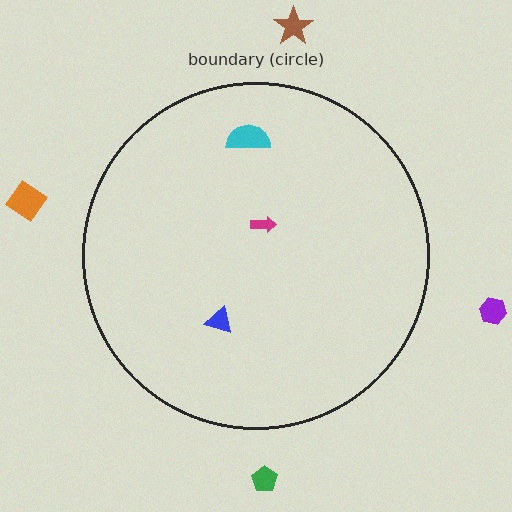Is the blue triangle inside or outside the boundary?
Inside.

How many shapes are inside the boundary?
3 inside, 4 outside.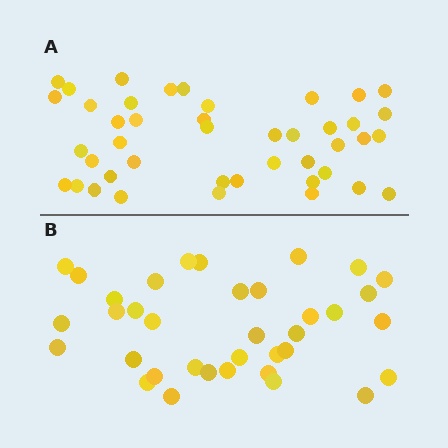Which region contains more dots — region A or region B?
Region A (the top region) has more dots.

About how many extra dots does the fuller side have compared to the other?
Region A has roughly 8 or so more dots than region B.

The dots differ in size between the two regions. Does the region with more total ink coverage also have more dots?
No. Region B has more total ink coverage because its dots are larger, but region A actually contains more individual dots. Total area can be misleading — the number of items is what matters here.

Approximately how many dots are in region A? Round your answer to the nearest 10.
About 40 dots. (The exact count is 43, which rounds to 40.)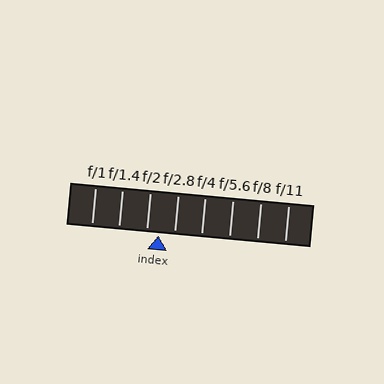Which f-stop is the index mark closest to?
The index mark is closest to f/2.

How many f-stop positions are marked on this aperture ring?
There are 8 f-stop positions marked.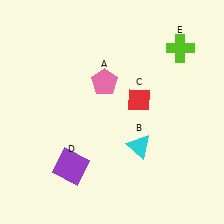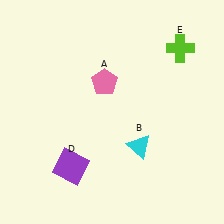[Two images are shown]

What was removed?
The red diamond (C) was removed in Image 2.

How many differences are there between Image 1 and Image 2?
There is 1 difference between the two images.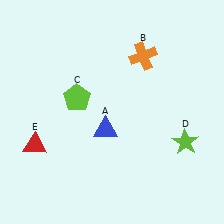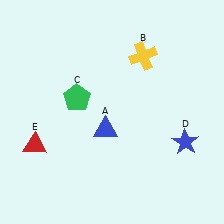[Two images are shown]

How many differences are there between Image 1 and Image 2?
There are 3 differences between the two images.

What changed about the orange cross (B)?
In Image 1, B is orange. In Image 2, it changed to yellow.